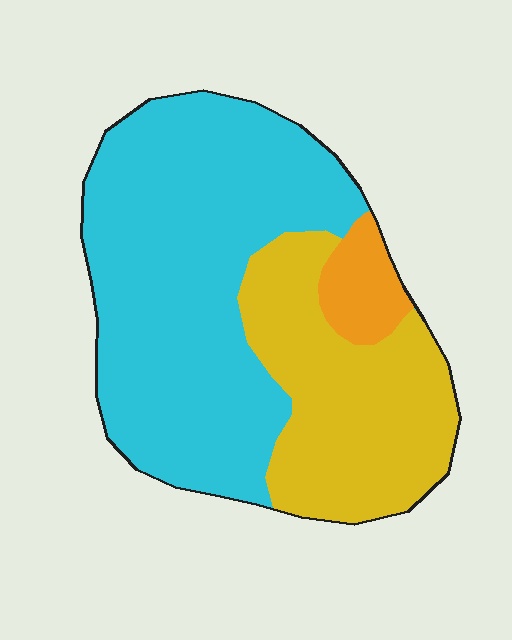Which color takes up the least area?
Orange, at roughly 5%.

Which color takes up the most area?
Cyan, at roughly 60%.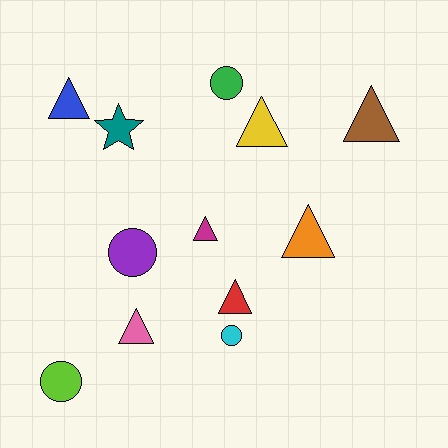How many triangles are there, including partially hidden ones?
There are 7 triangles.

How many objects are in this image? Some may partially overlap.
There are 12 objects.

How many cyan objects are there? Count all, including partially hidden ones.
There is 1 cyan object.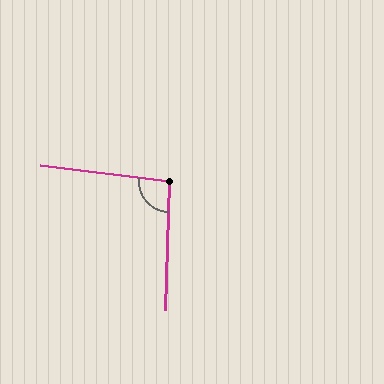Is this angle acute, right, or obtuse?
It is obtuse.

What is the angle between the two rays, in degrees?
Approximately 95 degrees.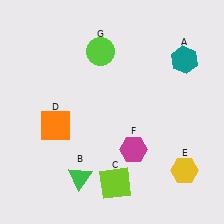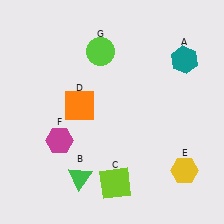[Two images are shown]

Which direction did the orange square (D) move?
The orange square (D) moved right.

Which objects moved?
The objects that moved are: the orange square (D), the magenta hexagon (F).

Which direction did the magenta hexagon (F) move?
The magenta hexagon (F) moved left.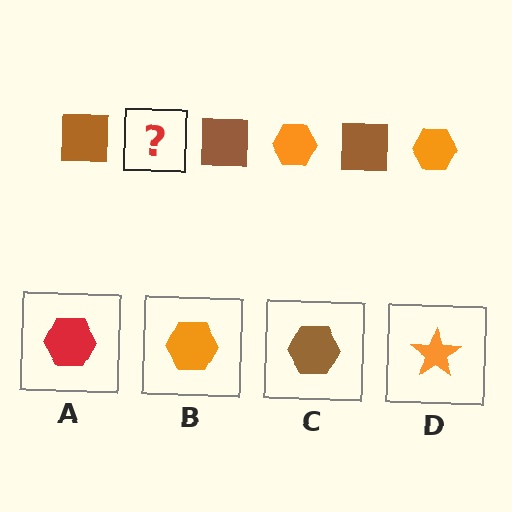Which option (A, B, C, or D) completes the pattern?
B.